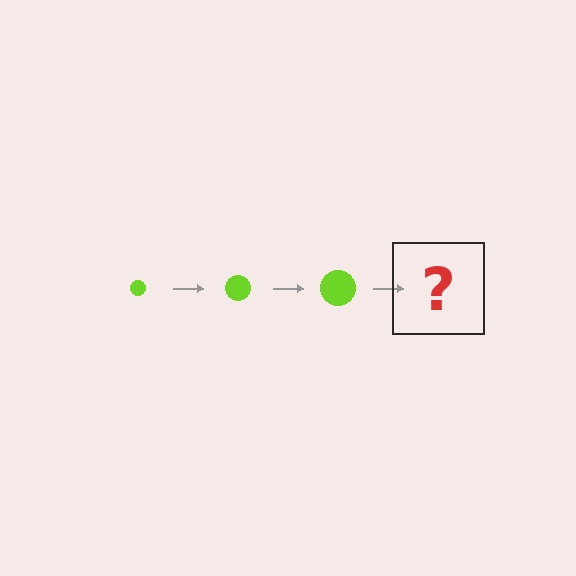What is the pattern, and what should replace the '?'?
The pattern is that the circle gets progressively larger each step. The '?' should be a lime circle, larger than the previous one.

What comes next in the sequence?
The next element should be a lime circle, larger than the previous one.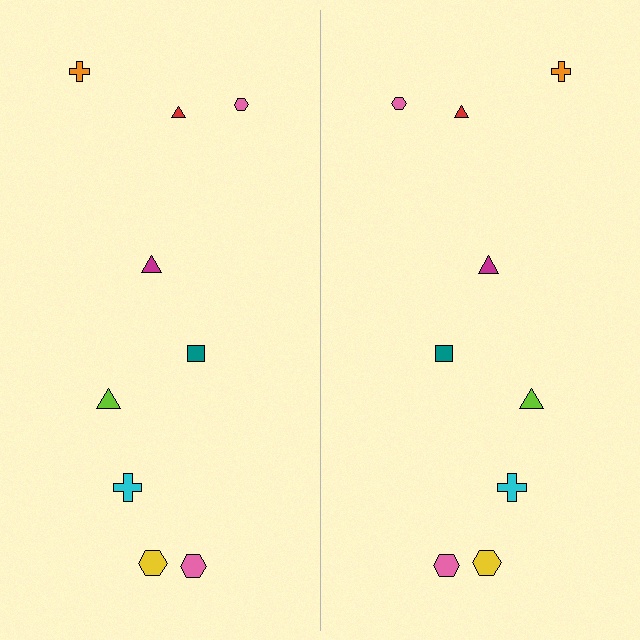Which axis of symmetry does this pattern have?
The pattern has a vertical axis of symmetry running through the center of the image.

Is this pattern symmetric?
Yes, this pattern has bilateral (reflection) symmetry.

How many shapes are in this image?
There are 18 shapes in this image.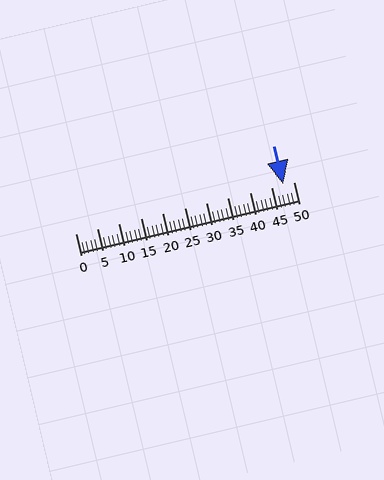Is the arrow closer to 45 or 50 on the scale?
The arrow is closer to 50.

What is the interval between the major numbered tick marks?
The major tick marks are spaced 5 units apart.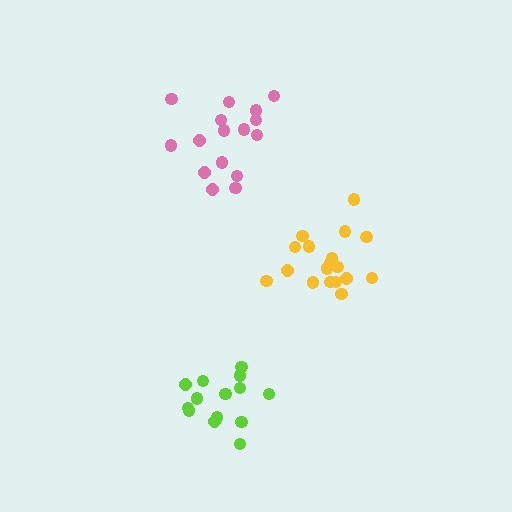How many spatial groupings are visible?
There are 3 spatial groupings.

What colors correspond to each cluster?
The clusters are colored: pink, yellow, lime.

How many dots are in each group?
Group 1: 16 dots, Group 2: 18 dots, Group 3: 14 dots (48 total).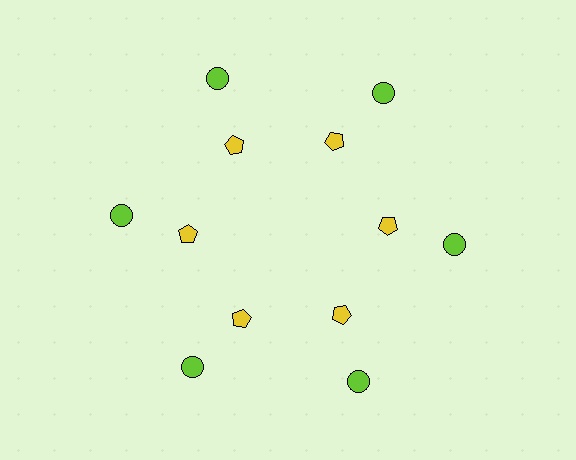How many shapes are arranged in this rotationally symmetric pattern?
There are 12 shapes, arranged in 6 groups of 2.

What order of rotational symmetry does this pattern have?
This pattern has 6-fold rotational symmetry.